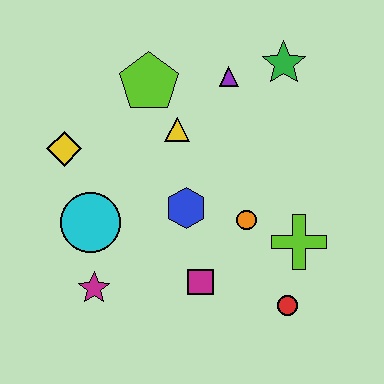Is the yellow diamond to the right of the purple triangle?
No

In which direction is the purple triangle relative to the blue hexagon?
The purple triangle is above the blue hexagon.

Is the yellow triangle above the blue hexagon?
Yes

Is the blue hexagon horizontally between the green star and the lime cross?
No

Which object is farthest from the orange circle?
The yellow diamond is farthest from the orange circle.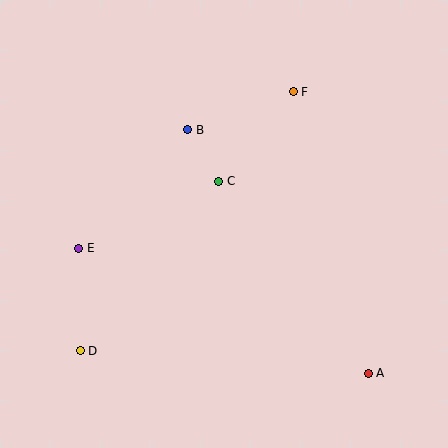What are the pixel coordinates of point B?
Point B is at (188, 130).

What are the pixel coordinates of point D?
Point D is at (80, 351).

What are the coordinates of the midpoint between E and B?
The midpoint between E and B is at (133, 189).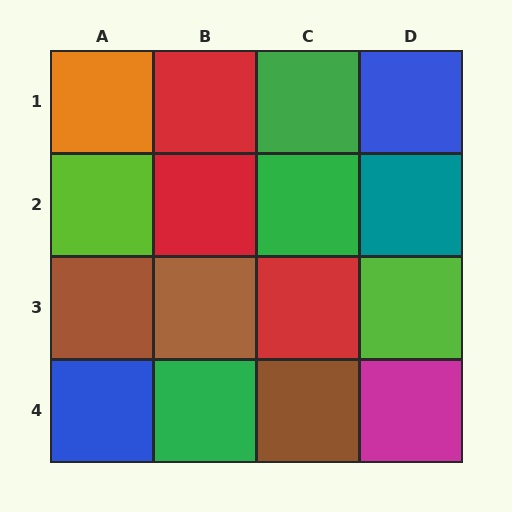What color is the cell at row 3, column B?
Brown.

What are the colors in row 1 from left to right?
Orange, red, green, blue.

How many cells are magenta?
1 cell is magenta.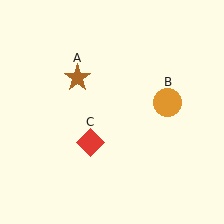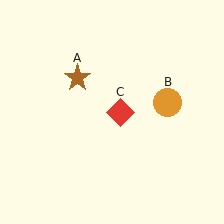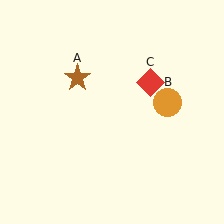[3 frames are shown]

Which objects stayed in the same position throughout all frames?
Brown star (object A) and orange circle (object B) remained stationary.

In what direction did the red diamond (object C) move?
The red diamond (object C) moved up and to the right.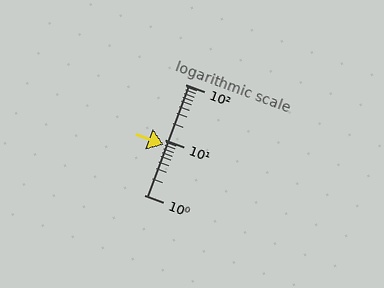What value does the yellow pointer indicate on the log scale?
The pointer indicates approximately 8.1.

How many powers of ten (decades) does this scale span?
The scale spans 2 decades, from 1 to 100.